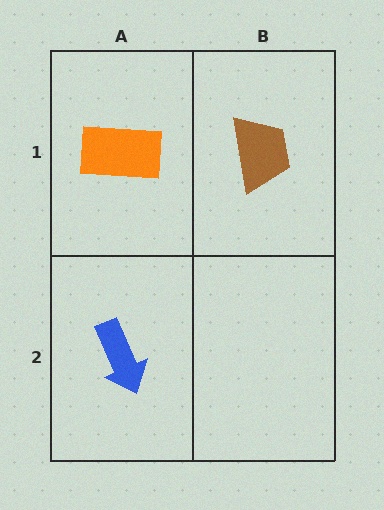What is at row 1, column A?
An orange rectangle.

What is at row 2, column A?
A blue arrow.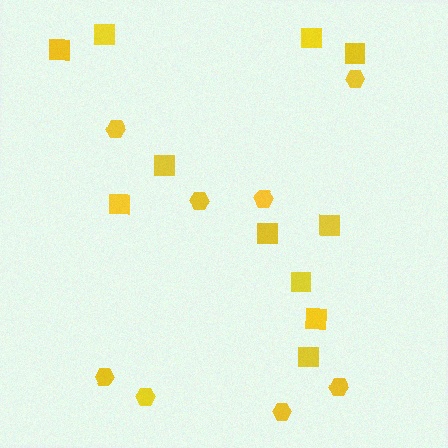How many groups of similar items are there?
There are 2 groups: one group of hexagons (8) and one group of squares (11).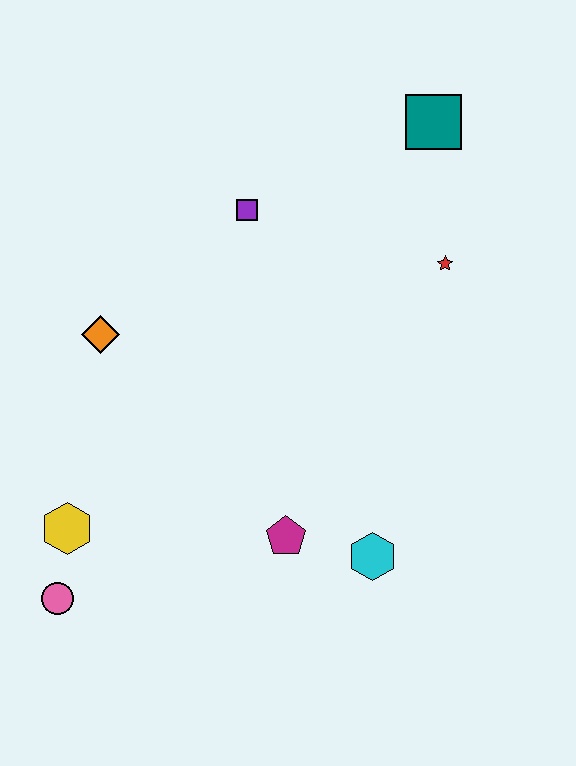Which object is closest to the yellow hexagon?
The pink circle is closest to the yellow hexagon.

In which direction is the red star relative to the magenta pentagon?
The red star is above the magenta pentagon.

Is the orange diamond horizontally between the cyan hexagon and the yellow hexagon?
Yes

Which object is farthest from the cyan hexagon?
The teal square is farthest from the cyan hexagon.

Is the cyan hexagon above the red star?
No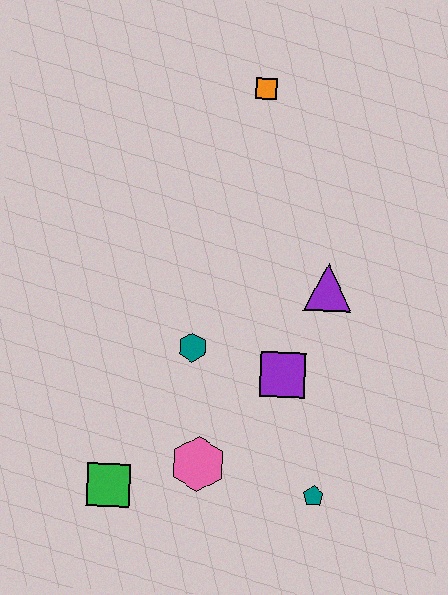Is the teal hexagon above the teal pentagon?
Yes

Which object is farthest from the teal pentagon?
The orange square is farthest from the teal pentagon.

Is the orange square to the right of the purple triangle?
No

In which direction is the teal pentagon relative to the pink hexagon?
The teal pentagon is to the right of the pink hexagon.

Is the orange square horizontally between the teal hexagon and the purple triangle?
Yes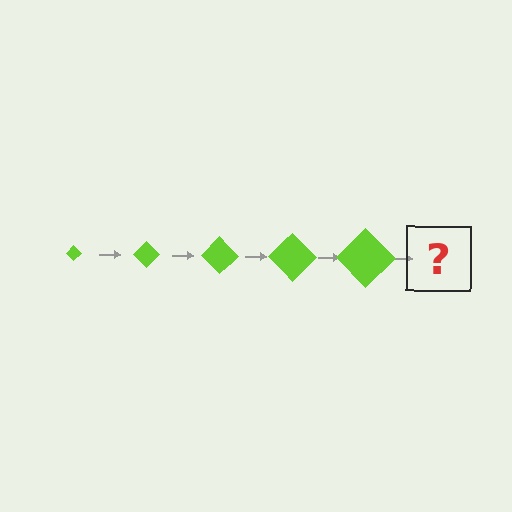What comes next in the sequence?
The next element should be a lime diamond, larger than the previous one.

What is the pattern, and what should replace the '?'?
The pattern is that the diamond gets progressively larger each step. The '?' should be a lime diamond, larger than the previous one.